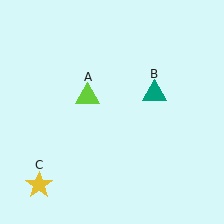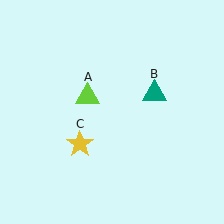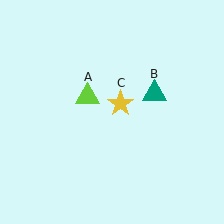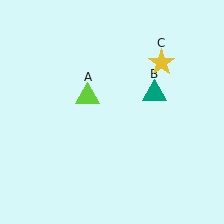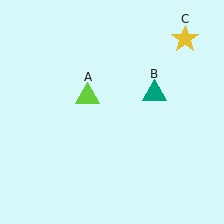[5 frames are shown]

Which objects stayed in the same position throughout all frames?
Lime triangle (object A) and teal triangle (object B) remained stationary.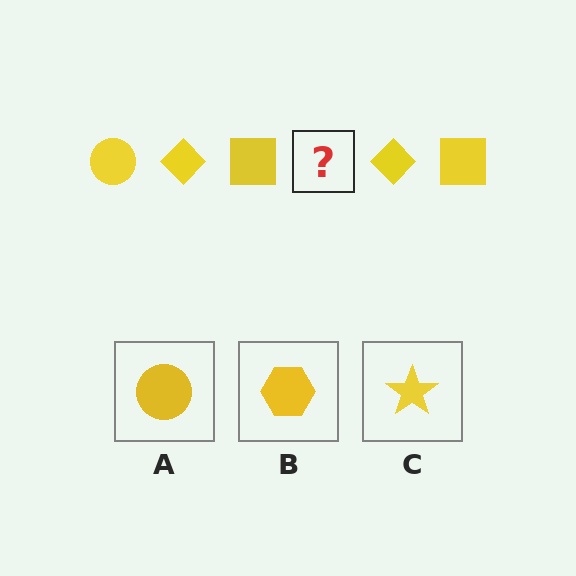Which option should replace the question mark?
Option A.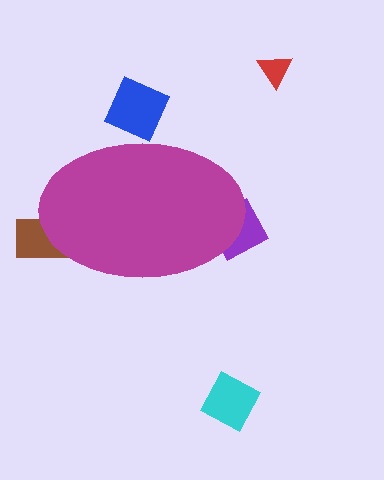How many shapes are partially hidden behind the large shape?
3 shapes are partially hidden.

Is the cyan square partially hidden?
No, the cyan square is fully visible.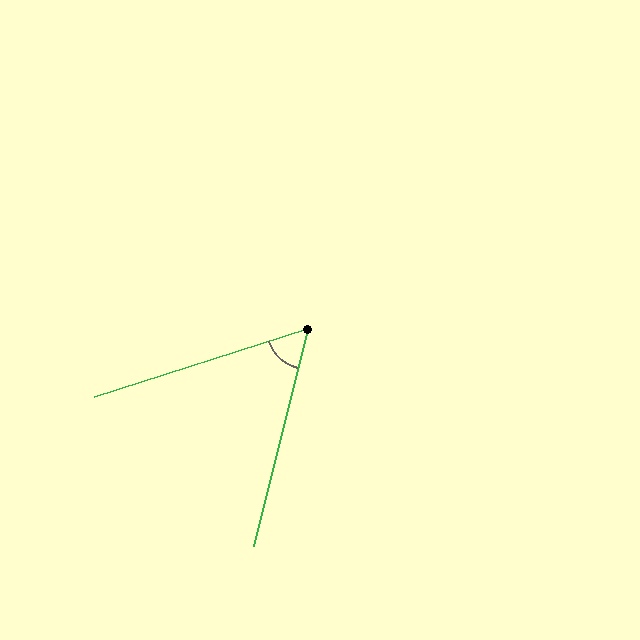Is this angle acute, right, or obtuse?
It is acute.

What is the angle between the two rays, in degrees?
Approximately 58 degrees.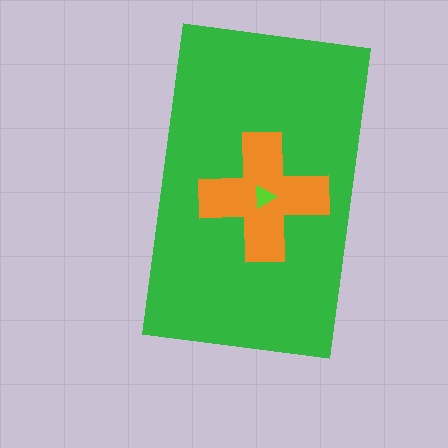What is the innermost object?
The lime triangle.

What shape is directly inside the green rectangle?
The orange cross.